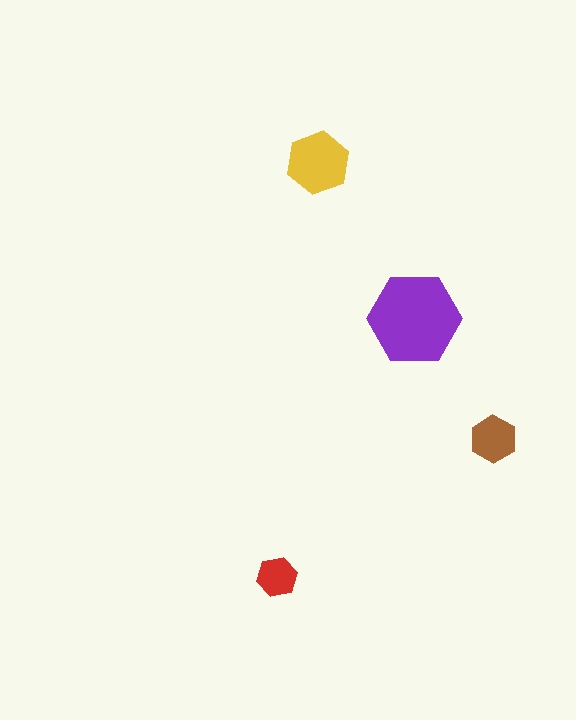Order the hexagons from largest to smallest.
the purple one, the yellow one, the brown one, the red one.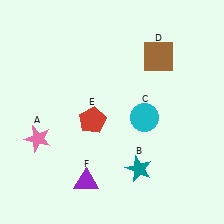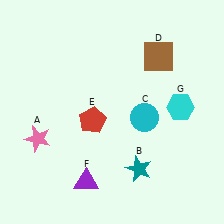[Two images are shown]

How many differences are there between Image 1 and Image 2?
There is 1 difference between the two images.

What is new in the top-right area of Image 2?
A cyan hexagon (G) was added in the top-right area of Image 2.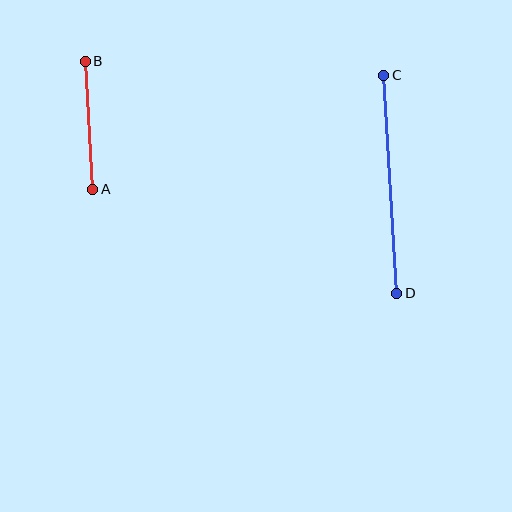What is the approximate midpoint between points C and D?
The midpoint is at approximately (390, 184) pixels.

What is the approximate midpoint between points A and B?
The midpoint is at approximately (89, 125) pixels.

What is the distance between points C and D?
The distance is approximately 219 pixels.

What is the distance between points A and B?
The distance is approximately 128 pixels.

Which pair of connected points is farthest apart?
Points C and D are farthest apart.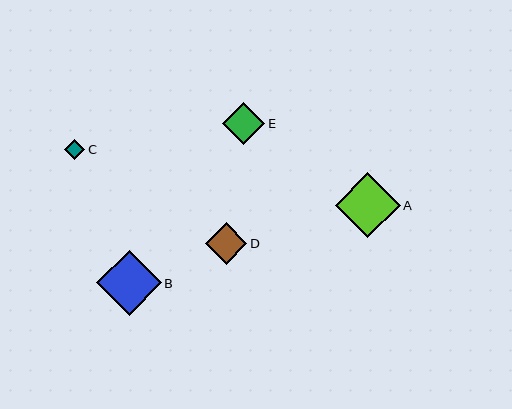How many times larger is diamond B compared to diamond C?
Diamond B is approximately 3.1 times the size of diamond C.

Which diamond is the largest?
Diamond A is the largest with a size of approximately 65 pixels.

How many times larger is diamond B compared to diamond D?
Diamond B is approximately 1.6 times the size of diamond D.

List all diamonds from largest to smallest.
From largest to smallest: A, B, E, D, C.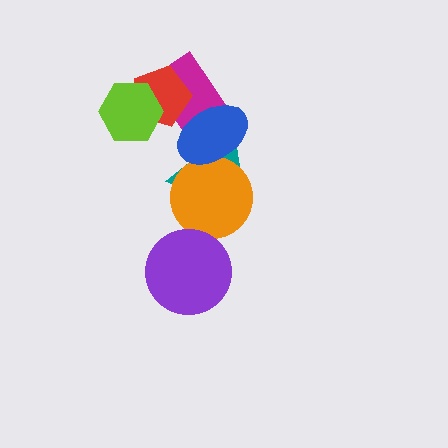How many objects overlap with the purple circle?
0 objects overlap with the purple circle.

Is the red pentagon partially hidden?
Yes, it is partially covered by another shape.